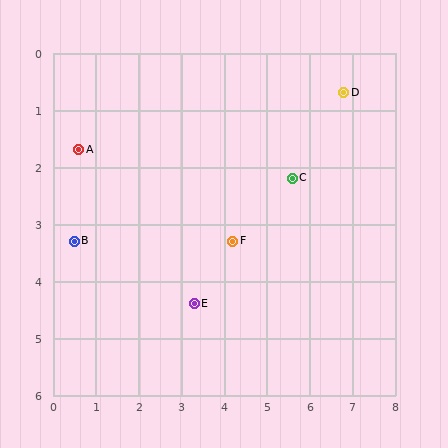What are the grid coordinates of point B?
Point B is at approximately (0.5, 3.3).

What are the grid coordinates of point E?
Point E is at approximately (3.3, 4.4).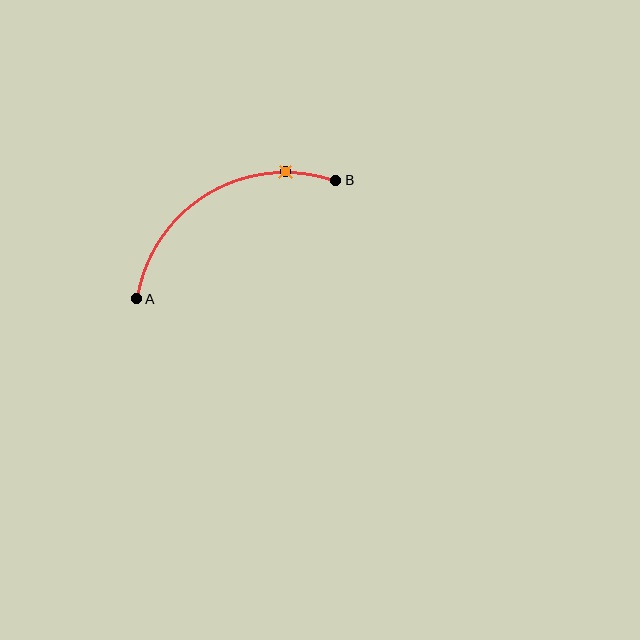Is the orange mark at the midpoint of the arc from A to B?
No. The orange mark lies on the arc but is closer to endpoint B. The arc midpoint would be at the point on the curve equidistant along the arc from both A and B.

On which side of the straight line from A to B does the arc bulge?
The arc bulges above the straight line connecting A and B.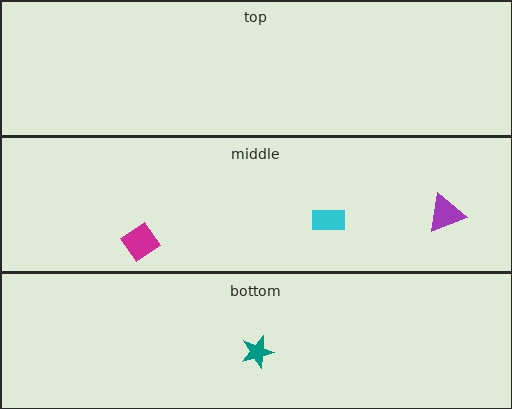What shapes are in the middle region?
The cyan rectangle, the purple triangle, the magenta diamond.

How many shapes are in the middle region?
3.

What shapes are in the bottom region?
The teal star.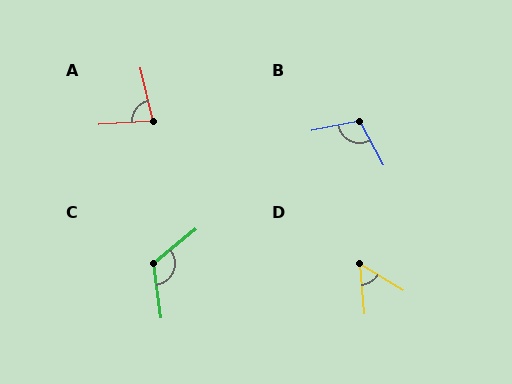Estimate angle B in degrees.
Approximately 107 degrees.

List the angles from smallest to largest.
D (54°), A (81°), B (107°), C (121°).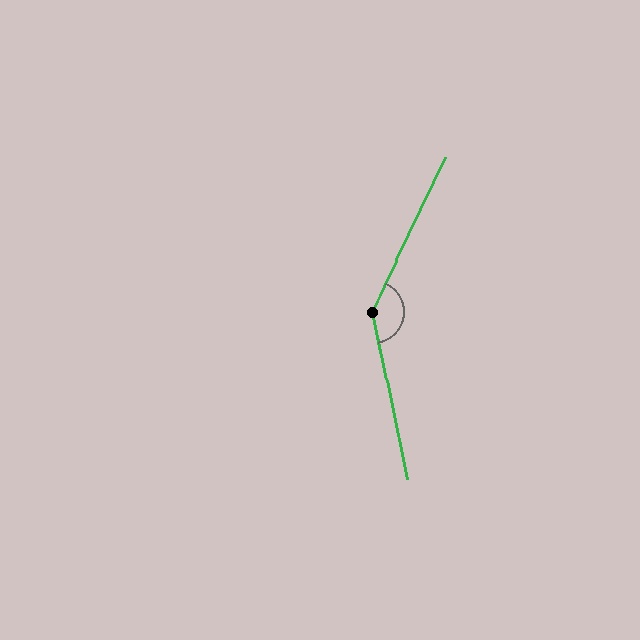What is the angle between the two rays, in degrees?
Approximately 143 degrees.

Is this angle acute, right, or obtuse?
It is obtuse.